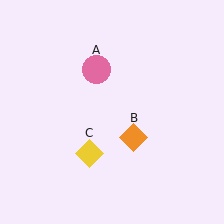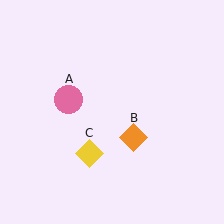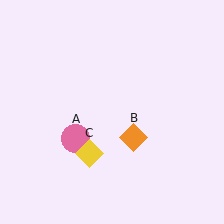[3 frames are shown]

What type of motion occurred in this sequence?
The pink circle (object A) rotated counterclockwise around the center of the scene.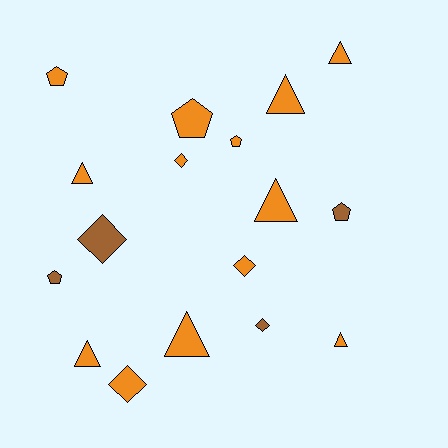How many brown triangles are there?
There are no brown triangles.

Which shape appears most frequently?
Triangle, with 7 objects.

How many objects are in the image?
There are 17 objects.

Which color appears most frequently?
Orange, with 13 objects.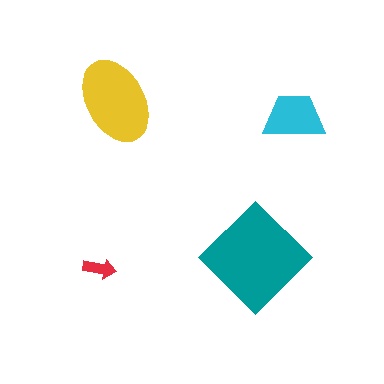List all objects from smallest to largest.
The red arrow, the cyan trapezoid, the yellow ellipse, the teal diamond.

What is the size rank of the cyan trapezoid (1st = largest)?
3rd.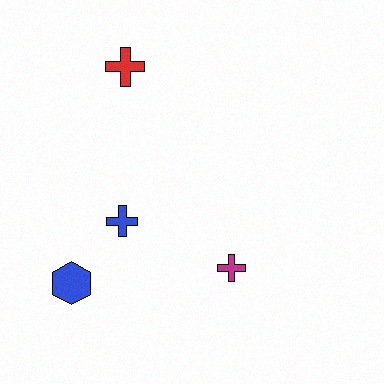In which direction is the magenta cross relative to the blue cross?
The magenta cross is to the right of the blue cross.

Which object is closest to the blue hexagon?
The blue cross is closest to the blue hexagon.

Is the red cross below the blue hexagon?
No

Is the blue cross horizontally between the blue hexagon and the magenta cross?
Yes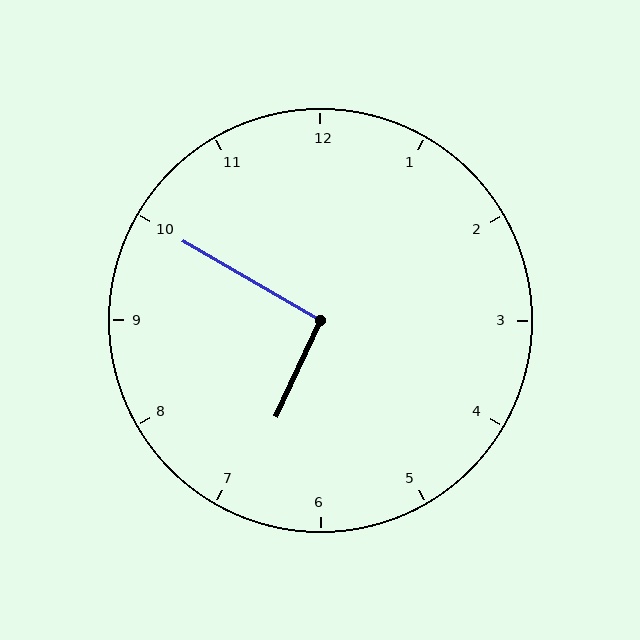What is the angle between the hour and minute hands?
Approximately 95 degrees.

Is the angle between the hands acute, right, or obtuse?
It is right.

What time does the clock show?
6:50.